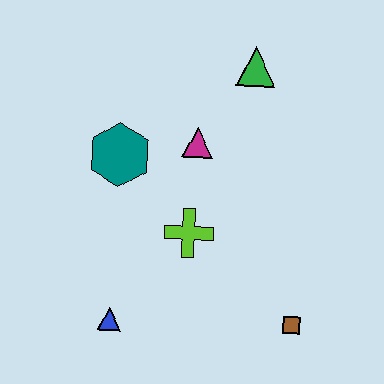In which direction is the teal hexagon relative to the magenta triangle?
The teal hexagon is to the left of the magenta triangle.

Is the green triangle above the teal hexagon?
Yes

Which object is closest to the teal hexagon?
The magenta triangle is closest to the teal hexagon.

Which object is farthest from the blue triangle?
The green triangle is farthest from the blue triangle.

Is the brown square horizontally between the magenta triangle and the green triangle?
No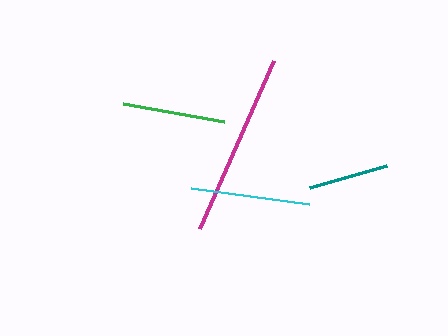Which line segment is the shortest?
The teal line is the shortest at approximately 80 pixels.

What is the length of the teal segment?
The teal segment is approximately 80 pixels long.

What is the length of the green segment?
The green segment is approximately 103 pixels long.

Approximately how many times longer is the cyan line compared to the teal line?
The cyan line is approximately 1.5 times the length of the teal line.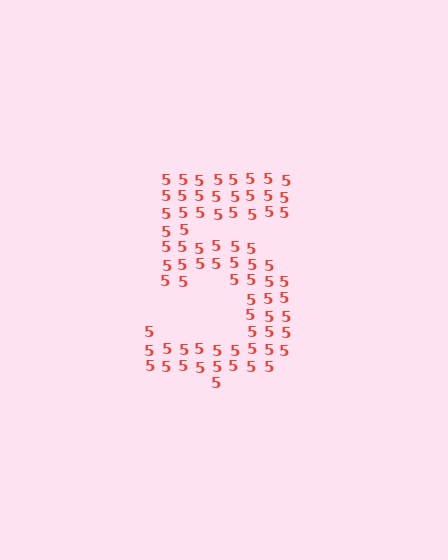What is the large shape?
The large shape is the digit 5.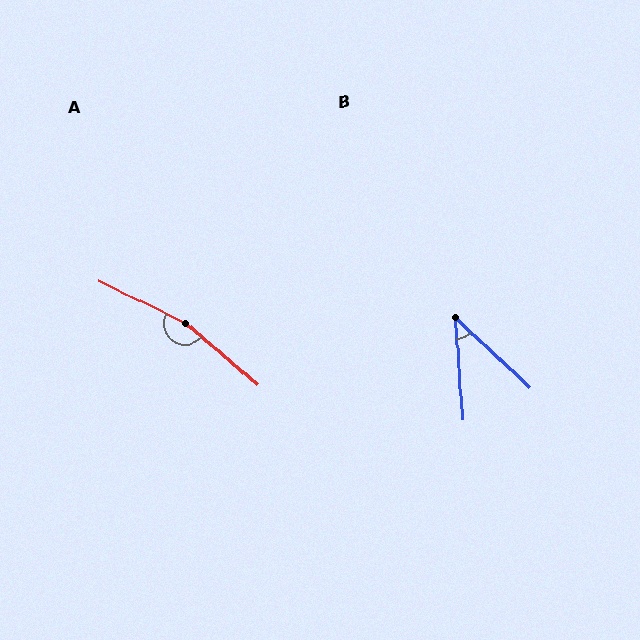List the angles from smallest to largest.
B (42°), A (165°).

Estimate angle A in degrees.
Approximately 165 degrees.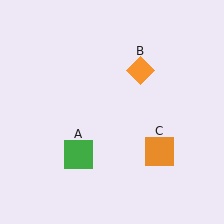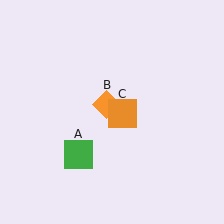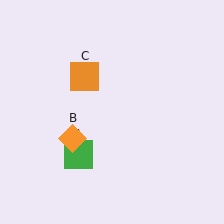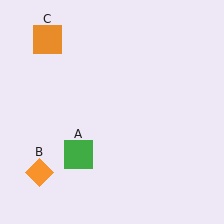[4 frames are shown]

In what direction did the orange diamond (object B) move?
The orange diamond (object B) moved down and to the left.